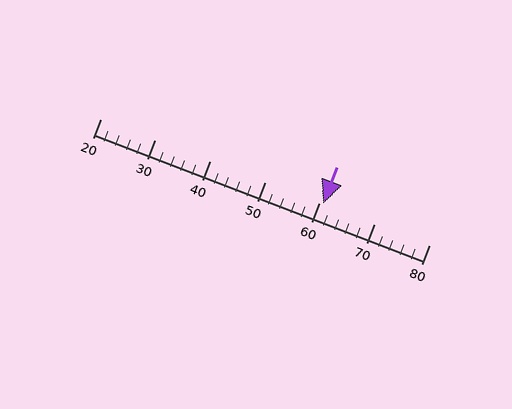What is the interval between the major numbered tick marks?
The major tick marks are spaced 10 units apart.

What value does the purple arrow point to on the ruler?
The purple arrow points to approximately 61.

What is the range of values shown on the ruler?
The ruler shows values from 20 to 80.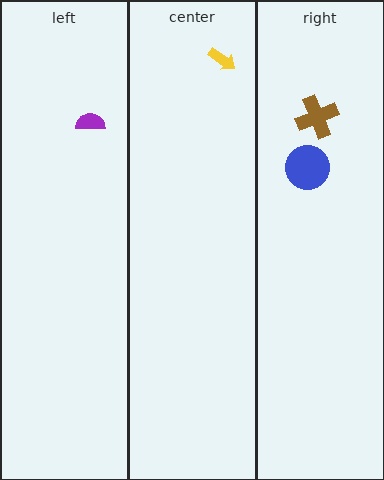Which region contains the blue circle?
The right region.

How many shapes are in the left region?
1.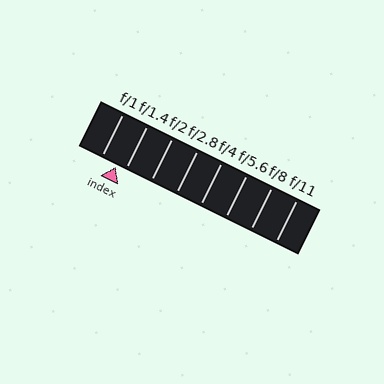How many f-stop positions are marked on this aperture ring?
There are 8 f-stop positions marked.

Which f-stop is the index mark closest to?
The index mark is closest to f/1.4.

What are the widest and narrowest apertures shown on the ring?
The widest aperture shown is f/1 and the narrowest is f/11.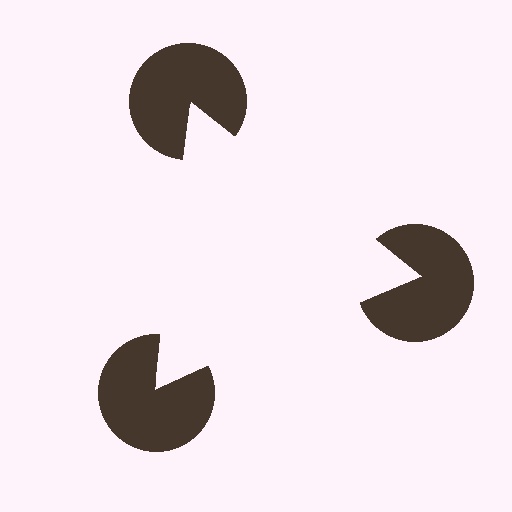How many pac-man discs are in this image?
There are 3 — one at each vertex of the illusory triangle.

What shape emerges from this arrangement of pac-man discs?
An illusory triangle — its edges are inferred from the aligned wedge cuts in the pac-man discs, not physically drawn.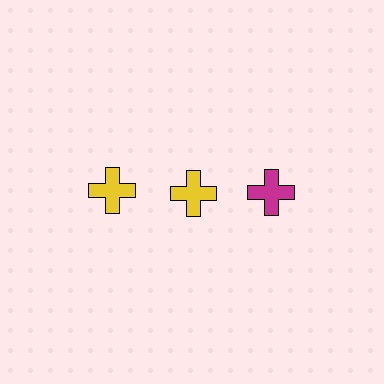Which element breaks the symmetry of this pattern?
The magenta cross in the top row, center column breaks the symmetry. All other shapes are yellow crosses.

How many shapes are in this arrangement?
There are 3 shapes arranged in a grid pattern.